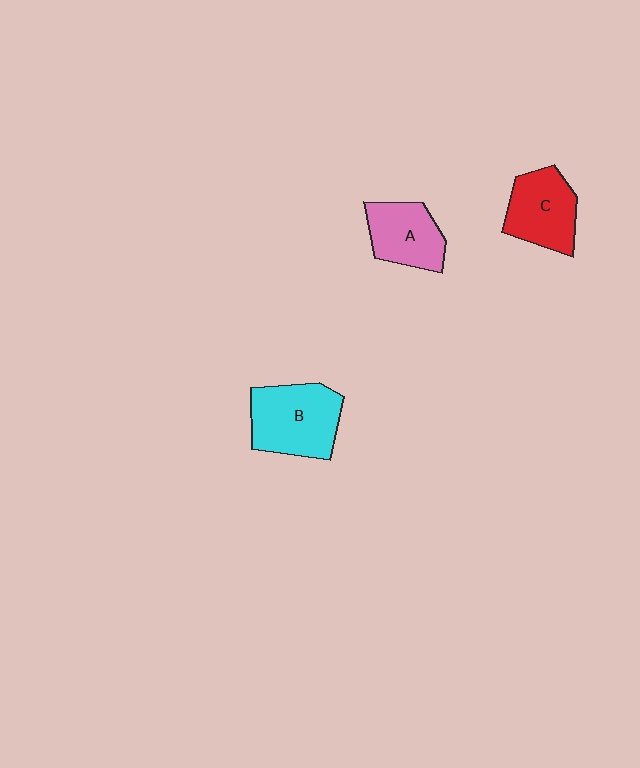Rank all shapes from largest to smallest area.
From largest to smallest: B (cyan), C (red), A (pink).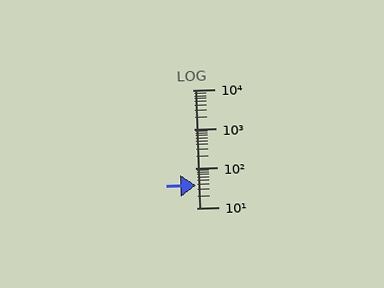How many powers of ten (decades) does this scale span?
The scale spans 3 decades, from 10 to 10000.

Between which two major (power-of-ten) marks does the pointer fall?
The pointer is between 10 and 100.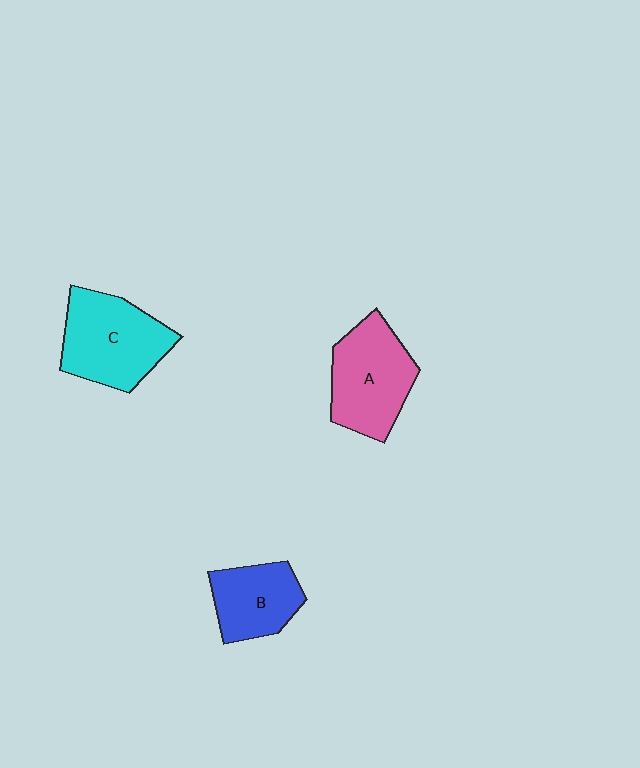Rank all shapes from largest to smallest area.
From largest to smallest: C (cyan), A (pink), B (blue).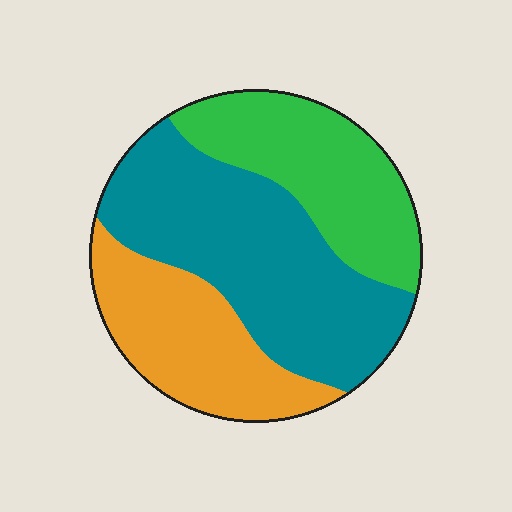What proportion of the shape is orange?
Orange takes up between a quarter and a half of the shape.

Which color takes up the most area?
Teal, at roughly 45%.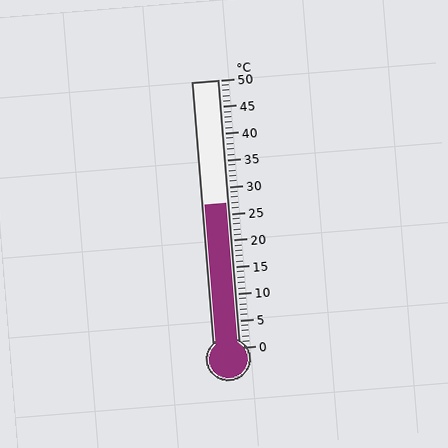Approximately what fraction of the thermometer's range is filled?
The thermometer is filled to approximately 55% of its range.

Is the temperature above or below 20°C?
The temperature is above 20°C.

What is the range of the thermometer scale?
The thermometer scale ranges from 0°C to 50°C.